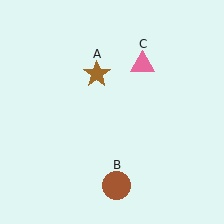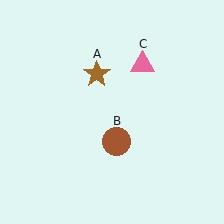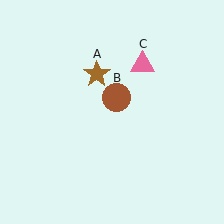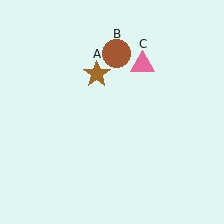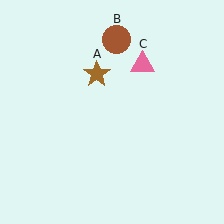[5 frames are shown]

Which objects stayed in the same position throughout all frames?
Brown star (object A) and pink triangle (object C) remained stationary.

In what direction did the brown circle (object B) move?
The brown circle (object B) moved up.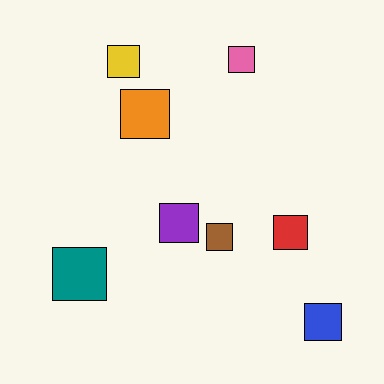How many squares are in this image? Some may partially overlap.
There are 8 squares.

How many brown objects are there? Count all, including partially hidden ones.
There is 1 brown object.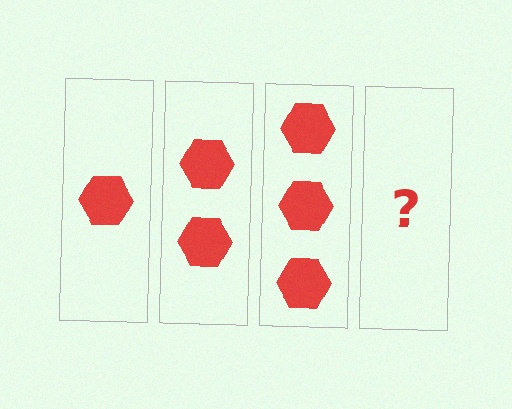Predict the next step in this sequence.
The next step is 4 hexagons.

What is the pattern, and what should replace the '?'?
The pattern is that each step adds one more hexagon. The '?' should be 4 hexagons.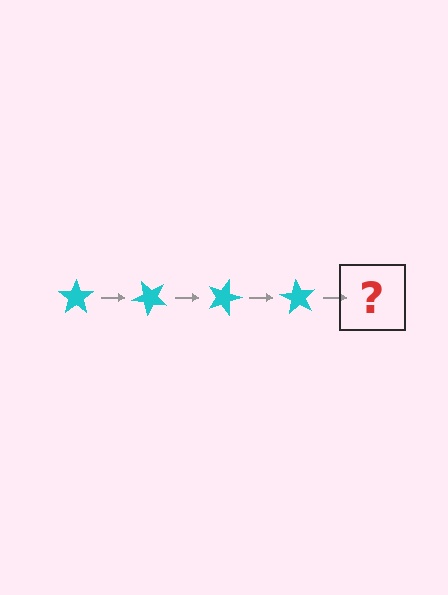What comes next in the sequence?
The next element should be a cyan star rotated 180 degrees.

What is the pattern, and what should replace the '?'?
The pattern is that the star rotates 45 degrees each step. The '?' should be a cyan star rotated 180 degrees.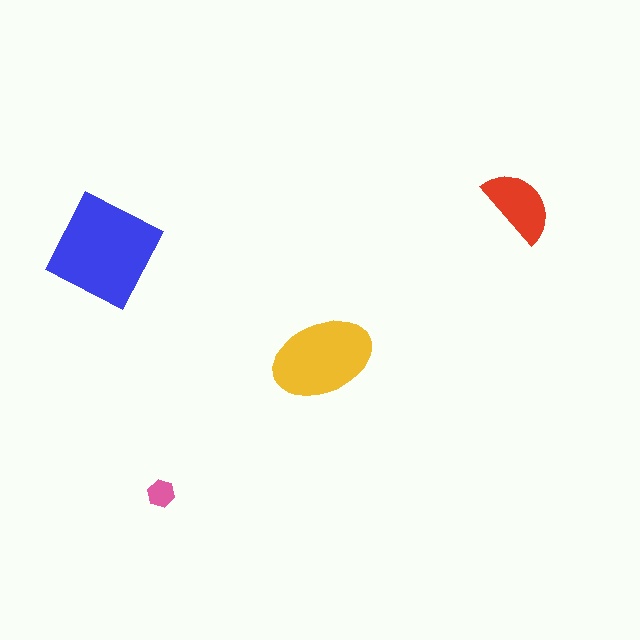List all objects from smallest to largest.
The pink hexagon, the red semicircle, the yellow ellipse, the blue square.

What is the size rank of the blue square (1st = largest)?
1st.